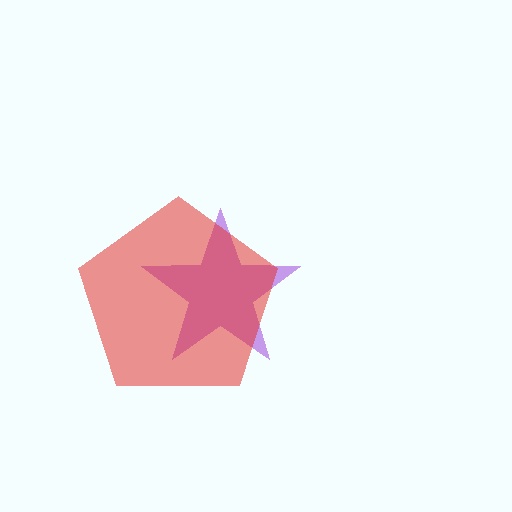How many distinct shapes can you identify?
There are 2 distinct shapes: a purple star, a red pentagon.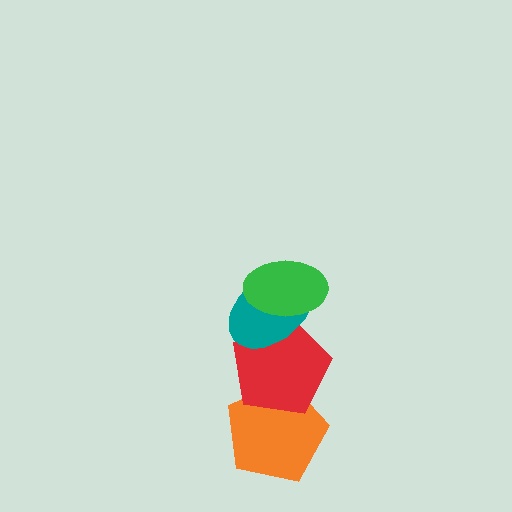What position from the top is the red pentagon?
The red pentagon is 3rd from the top.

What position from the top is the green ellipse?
The green ellipse is 1st from the top.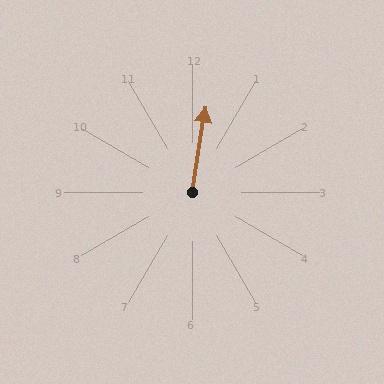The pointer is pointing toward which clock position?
Roughly 12 o'clock.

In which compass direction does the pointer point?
North.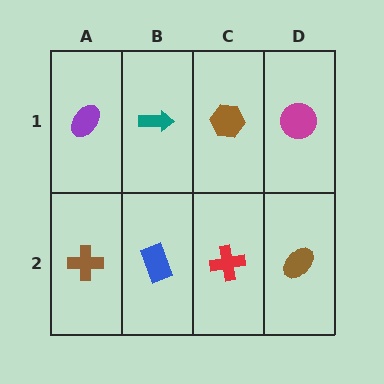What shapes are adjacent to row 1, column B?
A blue rectangle (row 2, column B), a purple ellipse (row 1, column A), a brown hexagon (row 1, column C).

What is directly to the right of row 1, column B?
A brown hexagon.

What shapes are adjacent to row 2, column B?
A teal arrow (row 1, column B), a brown cross (row 2, column A), a red cross (row 2, column C).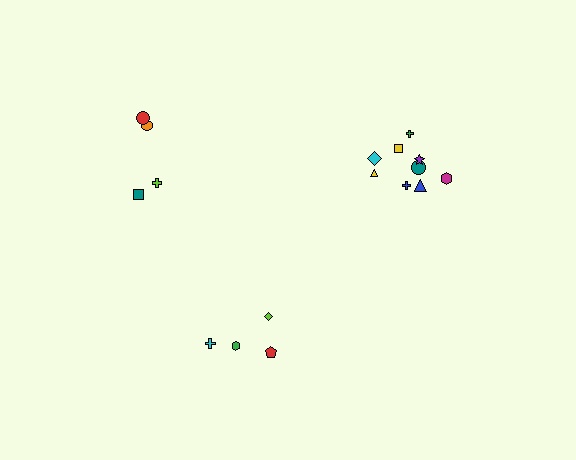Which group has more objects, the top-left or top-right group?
The top-right group.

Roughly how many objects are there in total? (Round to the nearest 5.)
Roughly 20 objects in total.